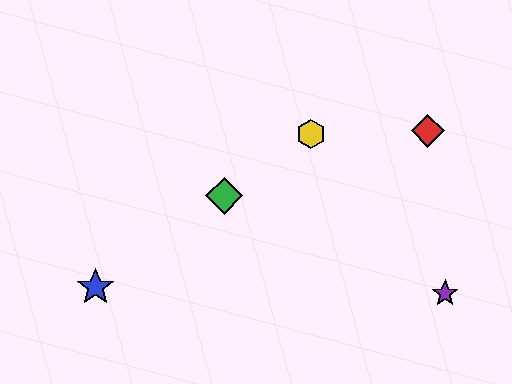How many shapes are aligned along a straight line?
3 shapes (the blue star, the green diamond, the yellow hexagon) are aligned along a straight line.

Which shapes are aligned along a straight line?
The blue star, the green diamond, the yellow hexagon are aligned along a straight line.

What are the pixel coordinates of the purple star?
The purple star is at (445, 293).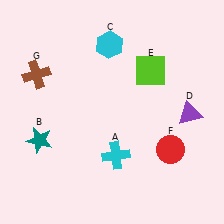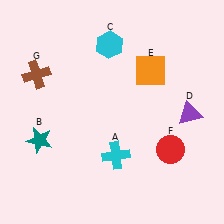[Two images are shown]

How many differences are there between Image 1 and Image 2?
There is 1 difference between the two images.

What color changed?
The square (E) changed from lime in Image 1 to orange in Image 2.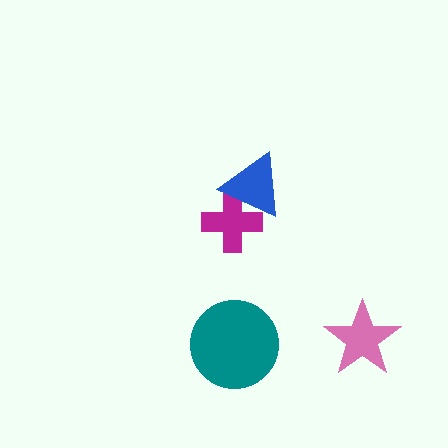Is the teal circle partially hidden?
No, no other shape covers it.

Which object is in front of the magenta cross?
The blue triangle is in front of the magenta cross.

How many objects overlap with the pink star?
0 objects overlap with the pink star.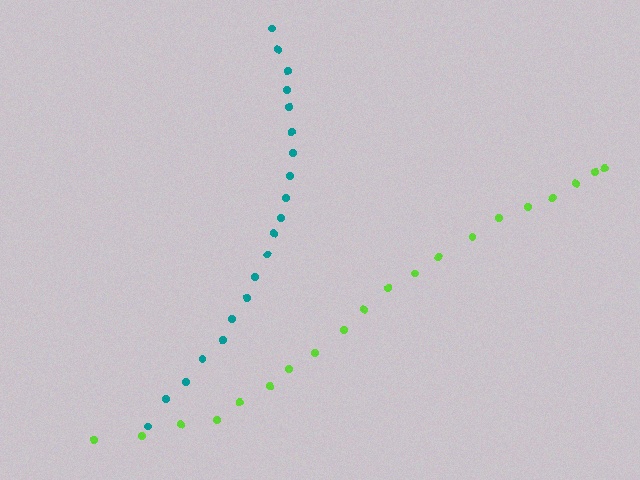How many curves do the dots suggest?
There are 2 distinct paths.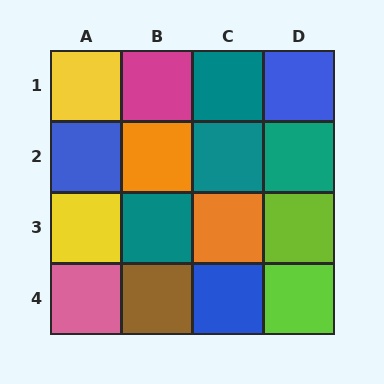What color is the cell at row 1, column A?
Yellow.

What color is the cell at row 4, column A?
Pink.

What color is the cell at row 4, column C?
Blue.